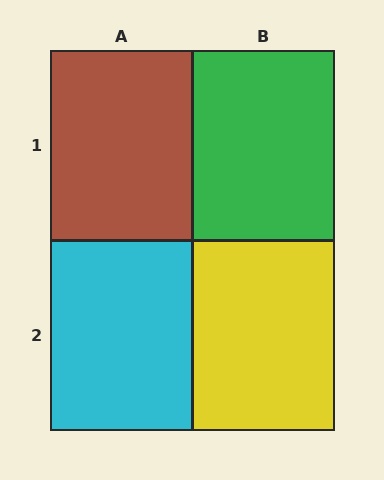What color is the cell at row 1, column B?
Green.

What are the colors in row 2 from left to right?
Cyan, yellow.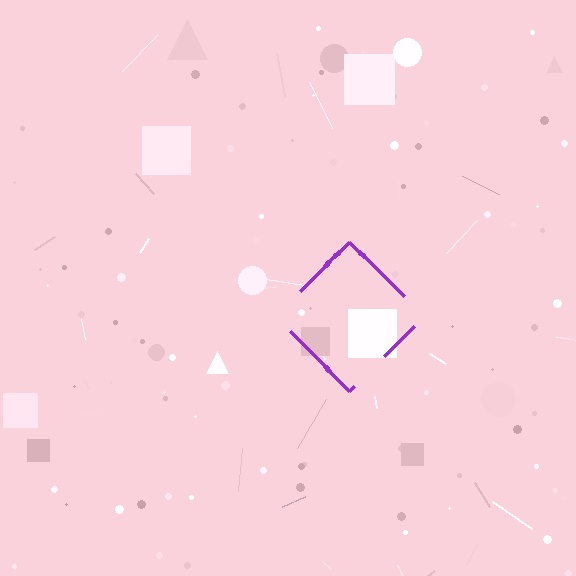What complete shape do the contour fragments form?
The contour fragments form a diamond.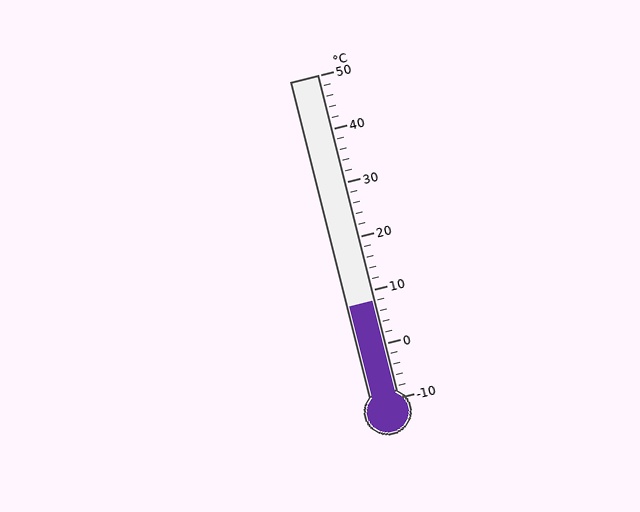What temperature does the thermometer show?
The thermometer shows approximately 8°C.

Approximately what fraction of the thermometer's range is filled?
The thermometer is filled to approximately 30% of its range.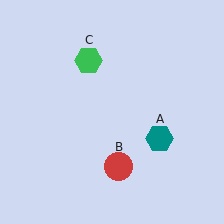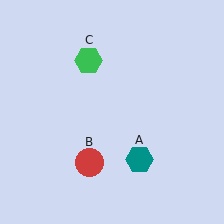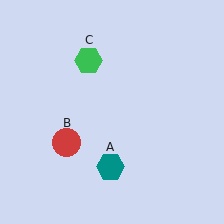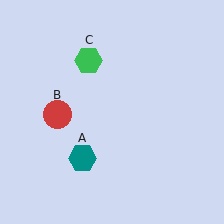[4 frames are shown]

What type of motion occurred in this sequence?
The teal hexagon (object A), red circle (object B) rotated clockwise around the center of the scene.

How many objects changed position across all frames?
2 objects changed position: teal hexagon (object A), red circle (object B).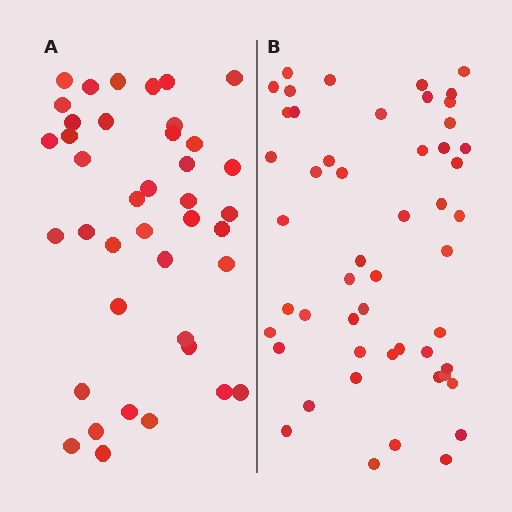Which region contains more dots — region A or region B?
Region B (the right region) has more dots.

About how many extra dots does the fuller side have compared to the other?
Region B has roughly 12 or so more dots than region A.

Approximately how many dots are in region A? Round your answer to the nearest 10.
About 40 dots.